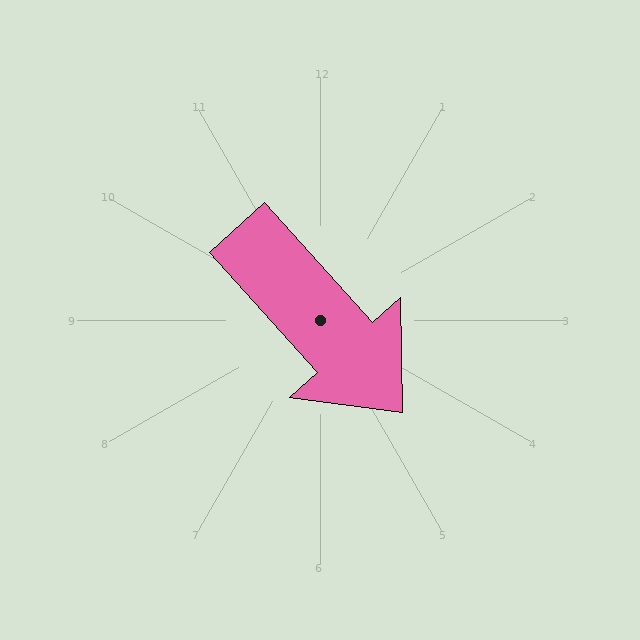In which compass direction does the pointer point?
Southeast.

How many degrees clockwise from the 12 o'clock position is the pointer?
Approximately 138 degrees.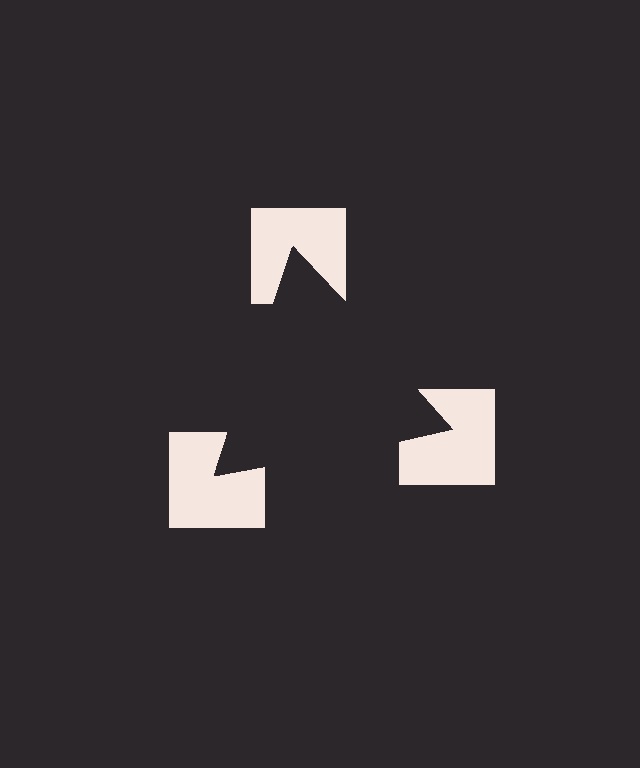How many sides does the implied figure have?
3 sides.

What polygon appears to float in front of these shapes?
An illusory triangle — its edges are inferred from the aligned wedge cuts in the notched squares, not physically drawn.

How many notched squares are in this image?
There are 3 — one at each vertex of the illusory triangle.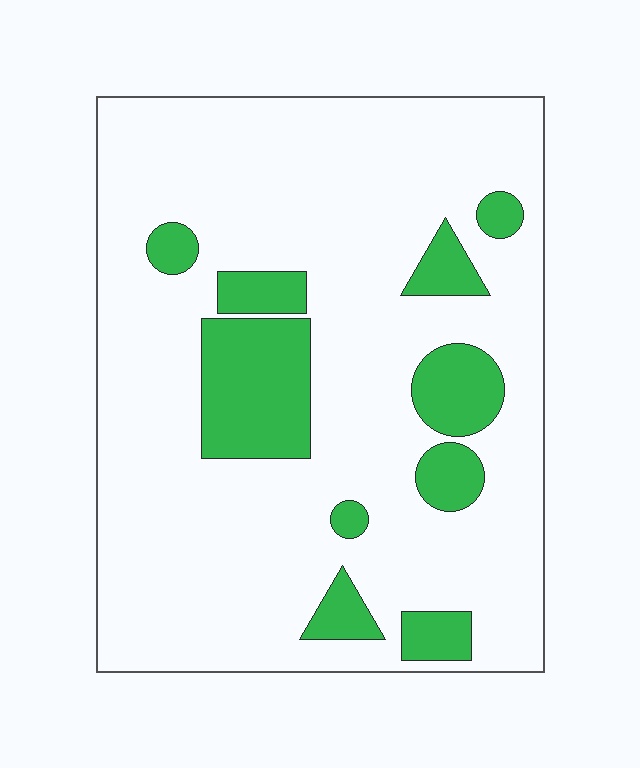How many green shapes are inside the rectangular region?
10.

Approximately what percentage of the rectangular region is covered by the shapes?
Approximately 20%.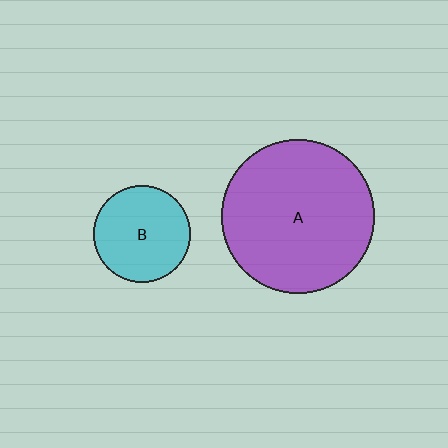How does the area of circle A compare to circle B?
Approximately 2.5 times.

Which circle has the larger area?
Circle A (purple).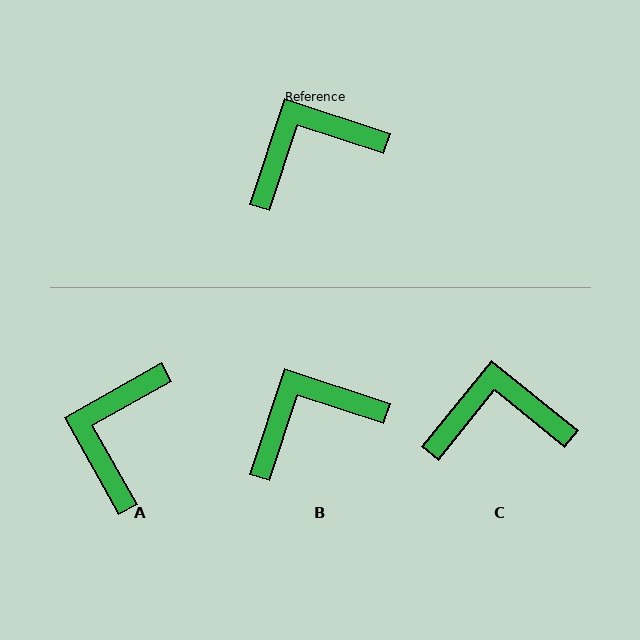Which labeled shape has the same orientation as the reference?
B.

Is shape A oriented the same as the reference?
No, it is off by about 48 degrees.